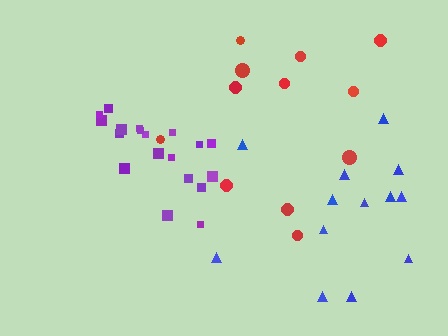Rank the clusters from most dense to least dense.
purple, red, blue.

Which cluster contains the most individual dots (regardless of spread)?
Purple (19).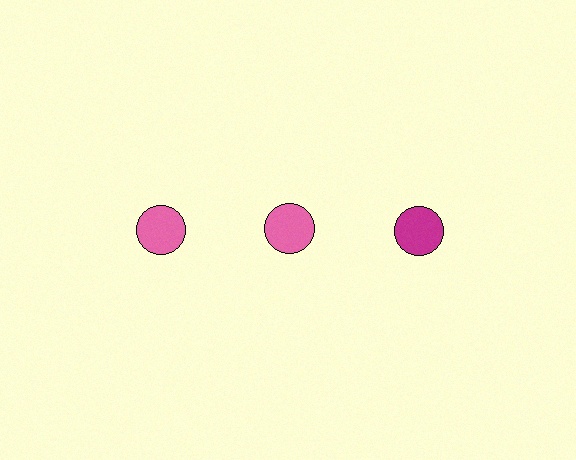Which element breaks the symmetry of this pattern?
The magenta circle in the top row, center column breaks the symmetry. All other shapes are pink circles.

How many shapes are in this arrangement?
There are 3 shapes arranged in a grid pattern.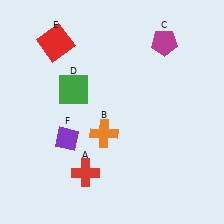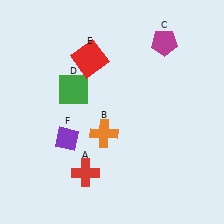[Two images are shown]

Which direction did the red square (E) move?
The red square (E) moved right.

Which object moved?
The red square (E) moved right.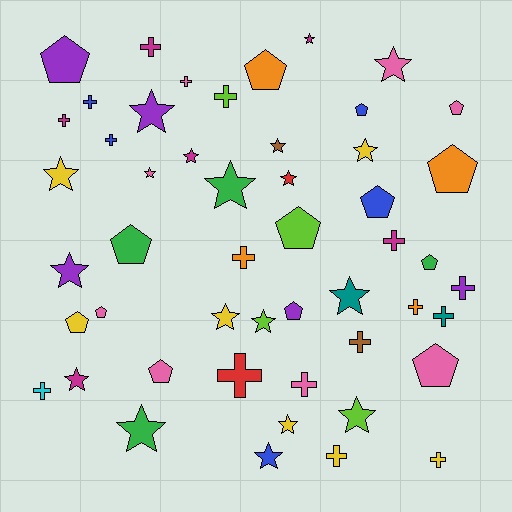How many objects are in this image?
There are 50 objects.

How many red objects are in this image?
There are 2 red objects.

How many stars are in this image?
There are 19 stars.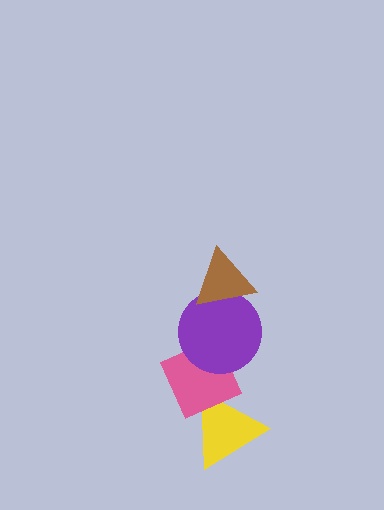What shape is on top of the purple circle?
The brown triangle is on top of the purple circle.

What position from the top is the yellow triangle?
The yellow triangle is 4th from the top.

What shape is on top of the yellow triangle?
The pink diamond is on top of the yellow triangle.